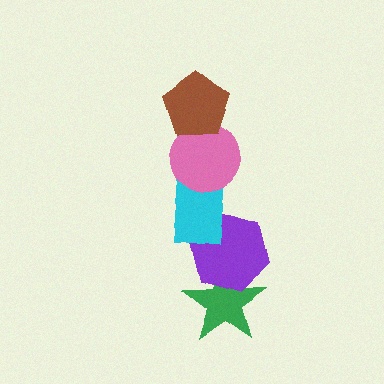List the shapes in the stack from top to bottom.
From top to bottom: the brown pentagon, the pink circle, the cyan rectangle, the purple hexagon, the green star.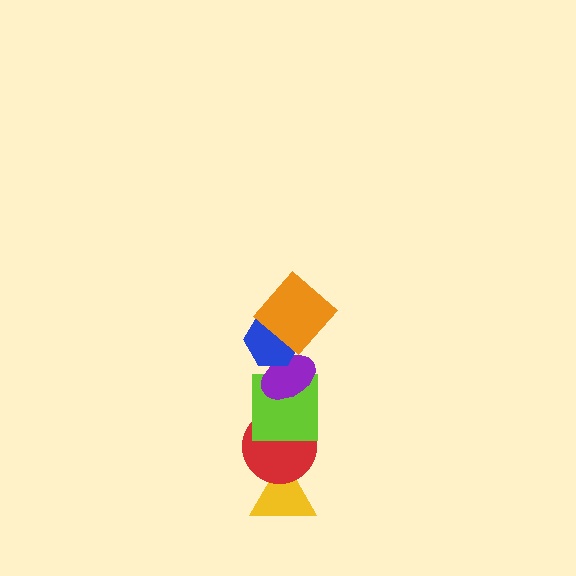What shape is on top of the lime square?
The purple ellipse is on top of the lime square.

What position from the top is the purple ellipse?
The purple ellipse is 3rd from the top.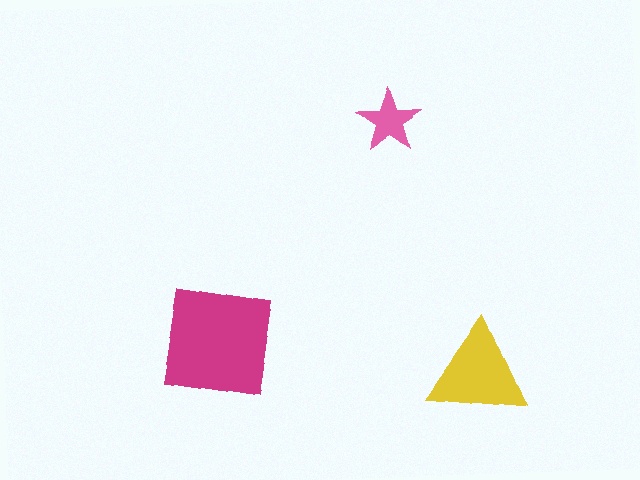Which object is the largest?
The magenta square.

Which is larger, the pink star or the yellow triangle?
The yellow triangle.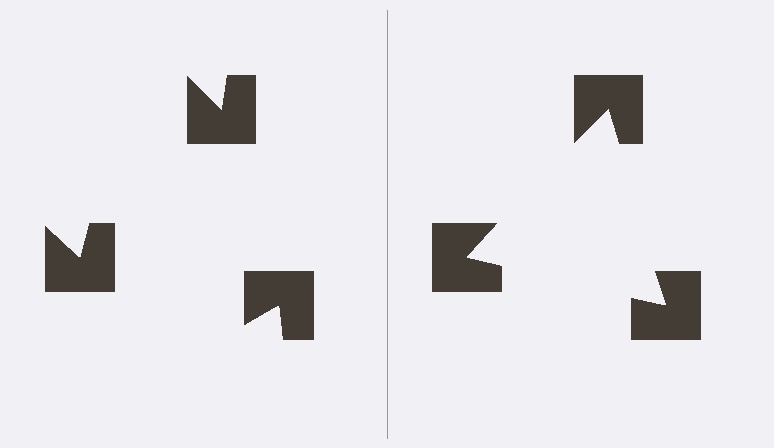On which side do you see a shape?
An illusory triangle appears on the right side. On the left side the wedge cuts are rotated, so no coherent shape forms.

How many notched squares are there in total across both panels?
6 — 3 on each side.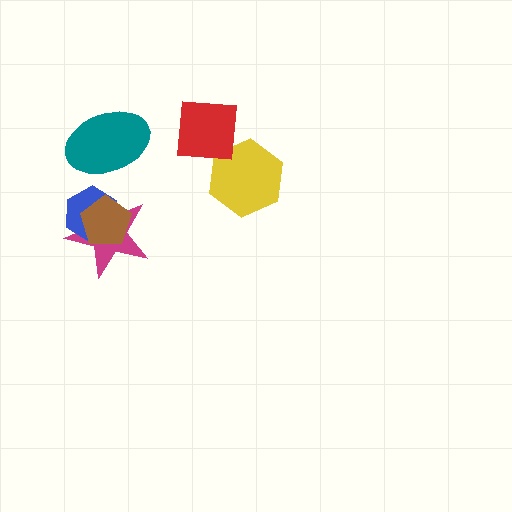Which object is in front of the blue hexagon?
The brown pentagon is in front of the blue hexagon.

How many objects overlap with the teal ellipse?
0 objects overlap with the teal ellipse.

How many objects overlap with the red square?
0 objects overlap with the red square.